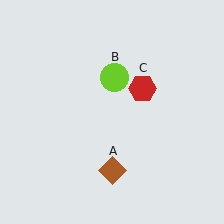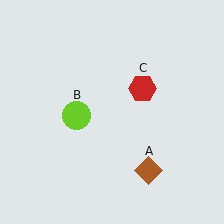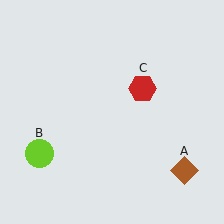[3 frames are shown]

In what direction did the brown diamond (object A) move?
The brown diamond (object A) moved right.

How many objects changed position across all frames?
2 objects changed position: brown diamond (object A), lime circle (object B).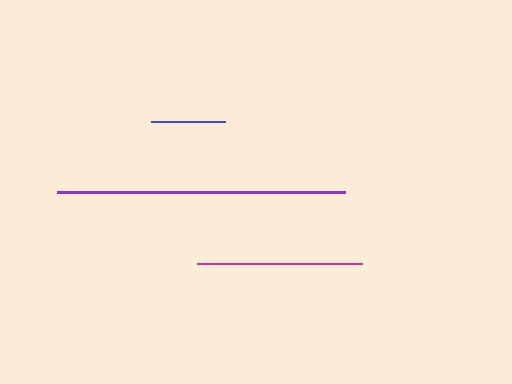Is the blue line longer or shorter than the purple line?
The purple line is longer than the blue line.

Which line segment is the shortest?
The blue line is the shortest at approximately 73 pixels.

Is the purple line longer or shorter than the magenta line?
The purple line is longer than the magenta line.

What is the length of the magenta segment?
The magenta segment is approximately 164 pixels long.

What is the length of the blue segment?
The blue segment is approximately 73 pixels long.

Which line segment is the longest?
The purple line is the longest at approximately 288 pixels.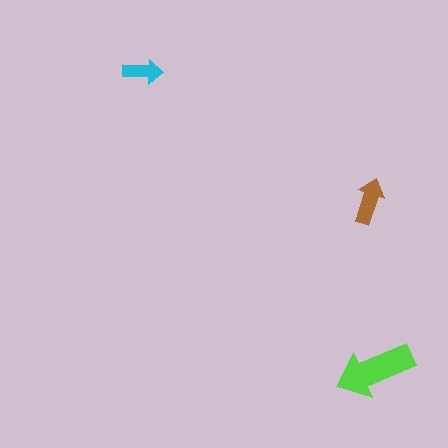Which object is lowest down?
The lime arrow is bottommost.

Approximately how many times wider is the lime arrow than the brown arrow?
About 1.5 times wider.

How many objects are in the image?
There are 3 objects in the image.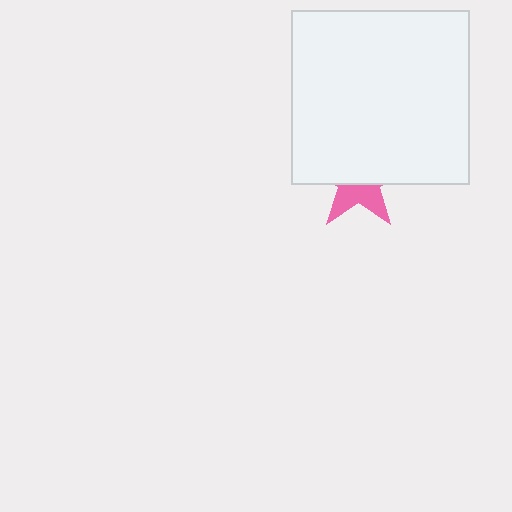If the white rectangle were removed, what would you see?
You would see the complete pink star.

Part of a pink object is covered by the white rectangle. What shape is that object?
It is a star.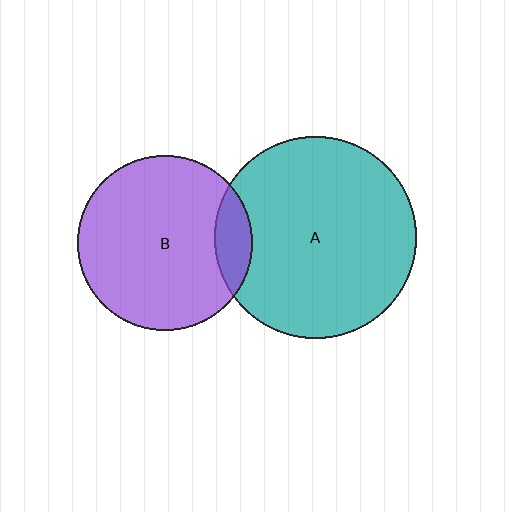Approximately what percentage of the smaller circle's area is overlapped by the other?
Approximately 15%.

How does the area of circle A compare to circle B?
Approximately 1.3 times.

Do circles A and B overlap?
Yes.